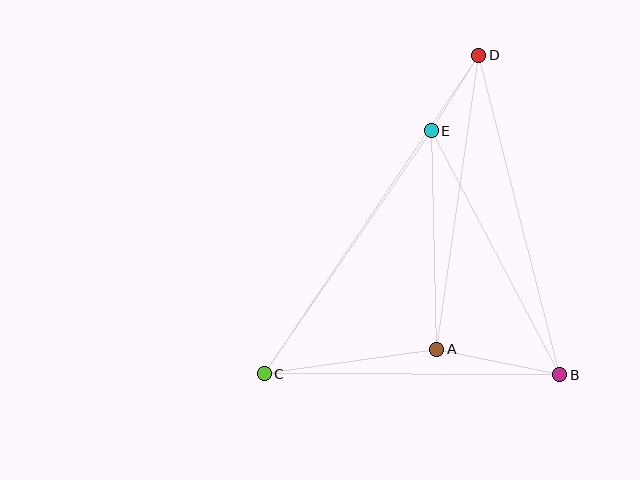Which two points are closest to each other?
Points D and E are closest to each other.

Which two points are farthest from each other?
Points C and D are farthest from each other.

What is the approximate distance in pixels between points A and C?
The distance between A and C is approximately 174 pixels.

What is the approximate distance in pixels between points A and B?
The distance between A and B is approximately 126 pixels.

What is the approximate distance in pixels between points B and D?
The distance between B and D is approximately 330 pixels.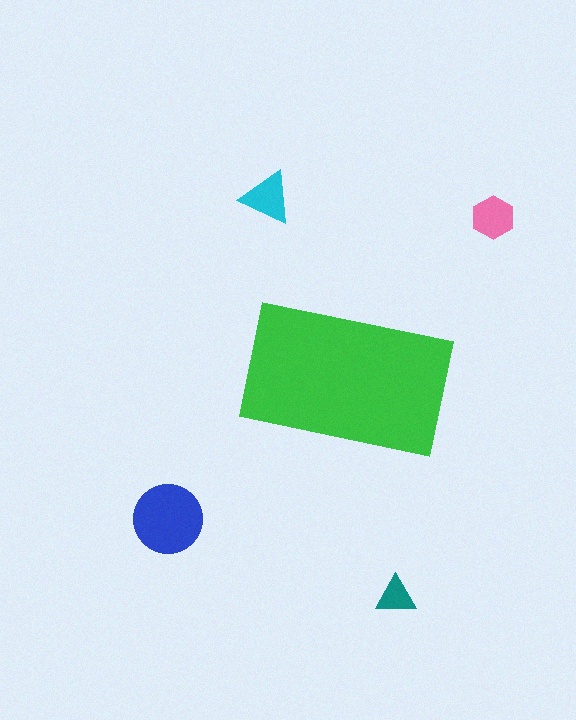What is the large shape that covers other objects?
A green rectangle.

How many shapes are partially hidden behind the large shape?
0 shapes are partially hidden.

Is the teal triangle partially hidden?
No, the teal triangle is fully visible.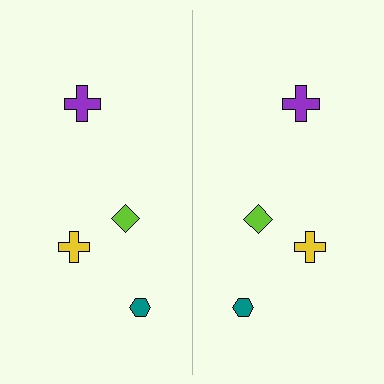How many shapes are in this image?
There are 8 shapes in this image.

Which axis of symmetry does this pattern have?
The pattern has a vertical axis of symmetry running through the center of the image.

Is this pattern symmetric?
Yes, this pattern has bilateral (reflection) symmetry.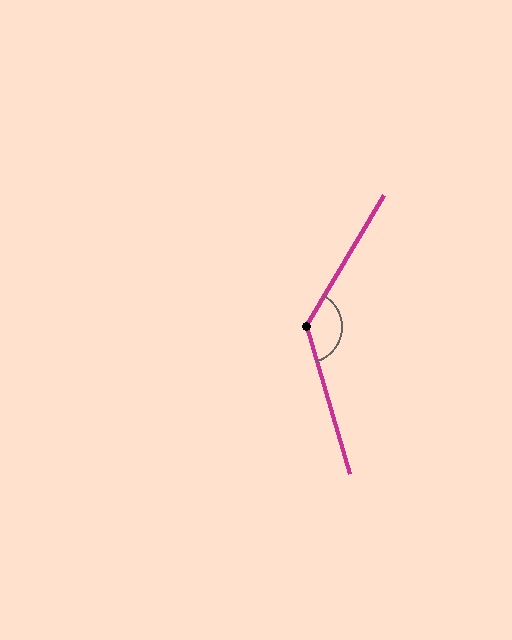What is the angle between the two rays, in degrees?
Approximately 133 degrees.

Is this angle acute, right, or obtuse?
It is obtuse.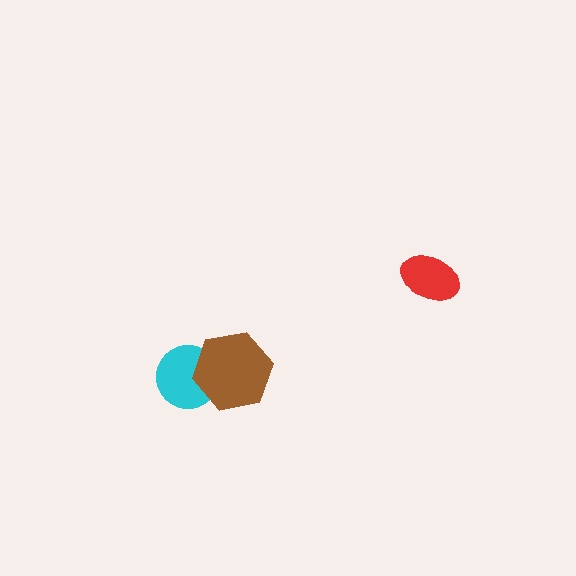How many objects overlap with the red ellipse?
0 objects overlap with the red ellipse.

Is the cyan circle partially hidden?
Yes, it is partially covered by another shape.